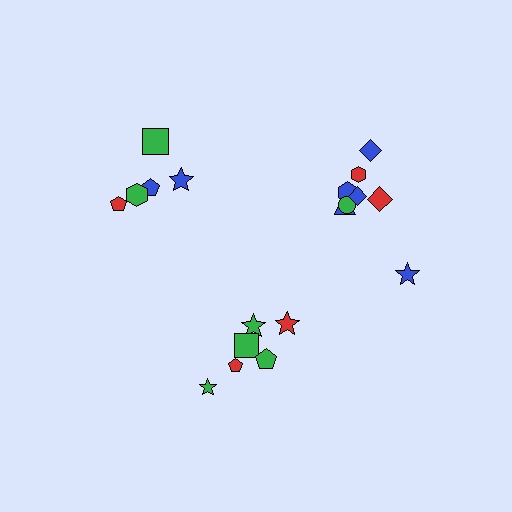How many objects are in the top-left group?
There are 5 objects.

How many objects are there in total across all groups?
There are 19 objects.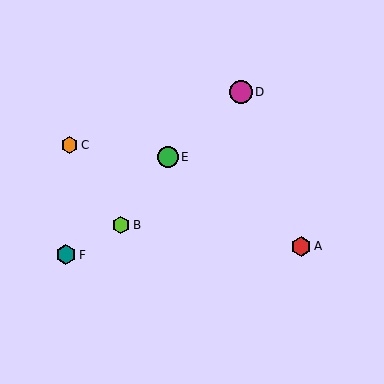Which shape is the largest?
The magenta circle (labeled D) is the largest.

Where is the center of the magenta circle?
The center of the magenta circle is at (241, 92).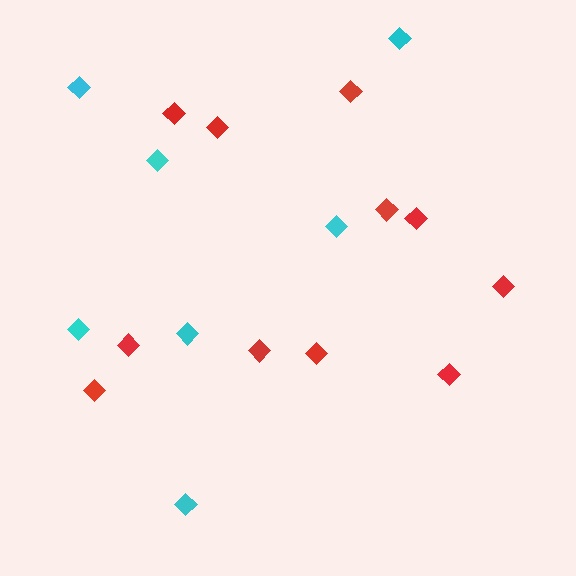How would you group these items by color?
There are 2 groups: one group of cyan diamonds (7) and one group of red diamonds (11).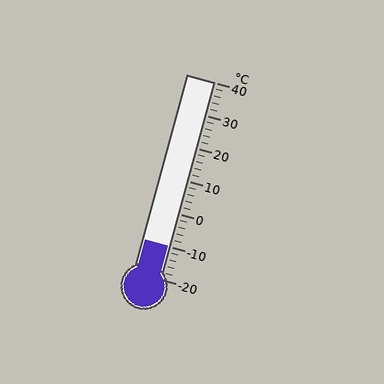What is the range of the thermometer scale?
The thermometer scale ranges from -20°C to 40°C.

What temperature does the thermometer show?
The thermometer shows approximately -10°C.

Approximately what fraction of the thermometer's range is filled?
The thermometer is filled to approximately 15% of its range.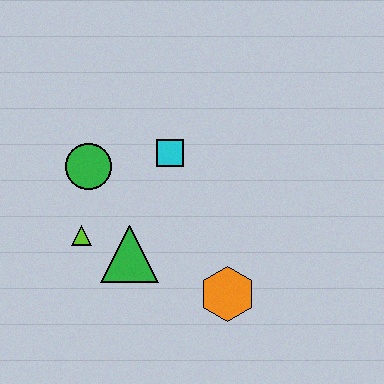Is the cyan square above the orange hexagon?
Yes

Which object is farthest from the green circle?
The orange hexagon is farthest from the green circle.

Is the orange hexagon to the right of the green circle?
Yes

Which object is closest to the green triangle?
The lime triangle is closest to the green triangle.